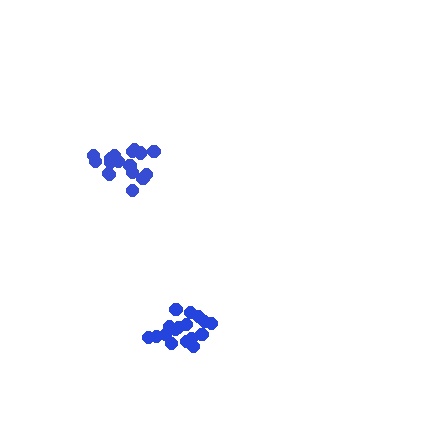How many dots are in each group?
Group 1: 17 dots, Group 2: 17 dots (34 total).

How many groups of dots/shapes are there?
There are 2 groups.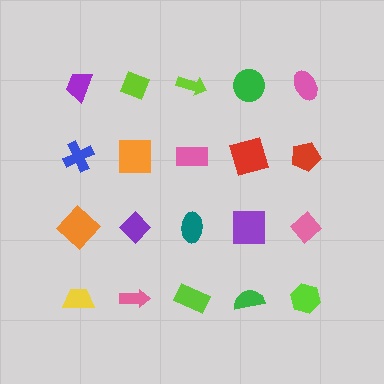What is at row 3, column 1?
An orange diamond.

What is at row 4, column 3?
A lime rectangle.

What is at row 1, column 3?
A lime arrow.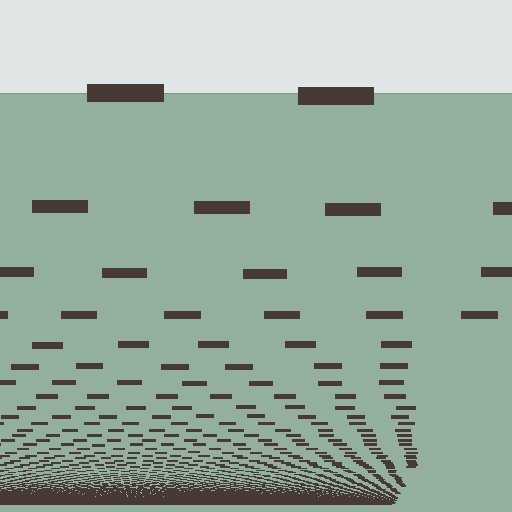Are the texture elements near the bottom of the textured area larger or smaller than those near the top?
Smaller. The gradient is inverted — elements near the bottom are smaller and denser.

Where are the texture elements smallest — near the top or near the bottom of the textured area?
Near the bottom.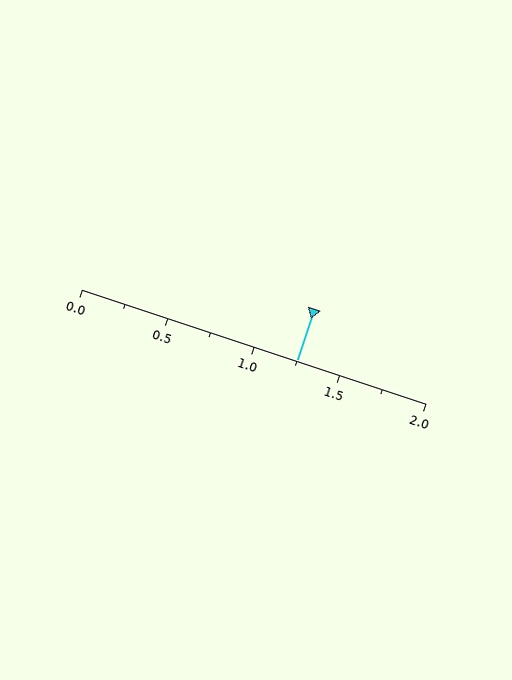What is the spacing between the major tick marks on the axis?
The major ticks are spaced 0.5 apart.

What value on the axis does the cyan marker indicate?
The marker indicates approximately 1.25.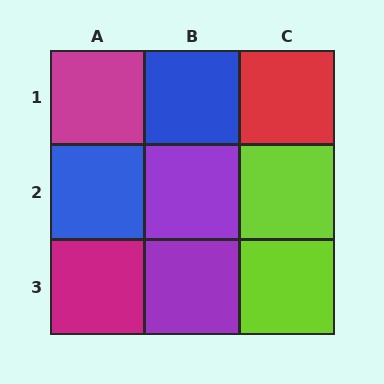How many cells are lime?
2 cells are lime.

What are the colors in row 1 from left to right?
Magenta, blue, red.